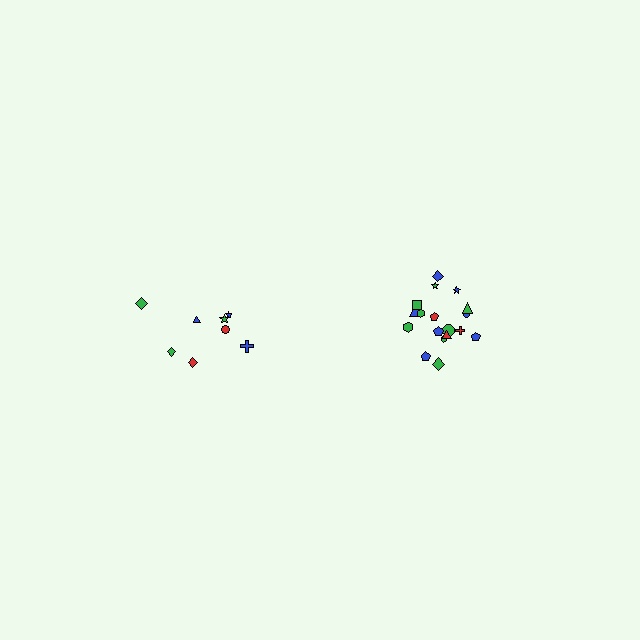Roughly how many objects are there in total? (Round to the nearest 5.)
Roughly 25 objects in total.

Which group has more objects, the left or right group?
The right group.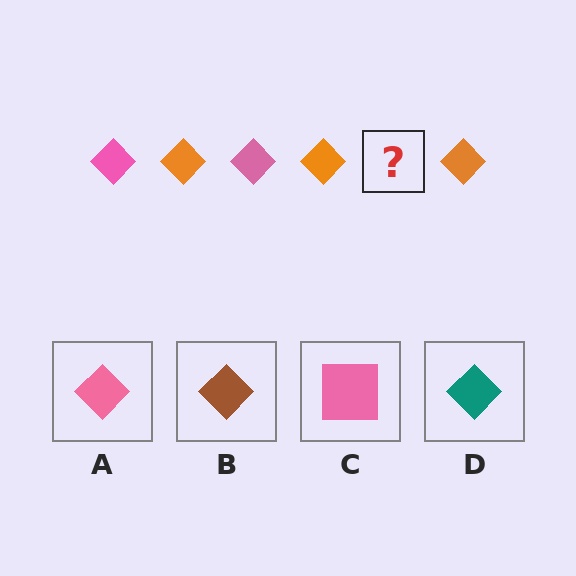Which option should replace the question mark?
Option A.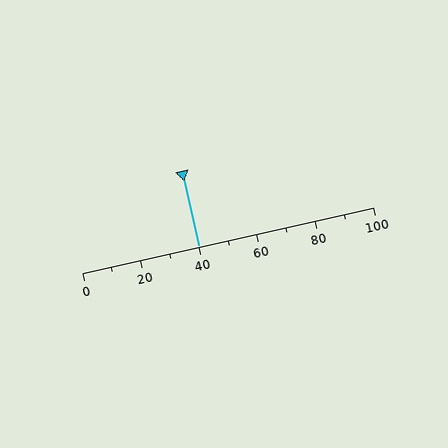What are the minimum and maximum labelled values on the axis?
The axis runs from 0 to 100.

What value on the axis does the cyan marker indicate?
The marker indicates approximately 40.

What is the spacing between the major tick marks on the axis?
The major ticks are spaced 20 apart.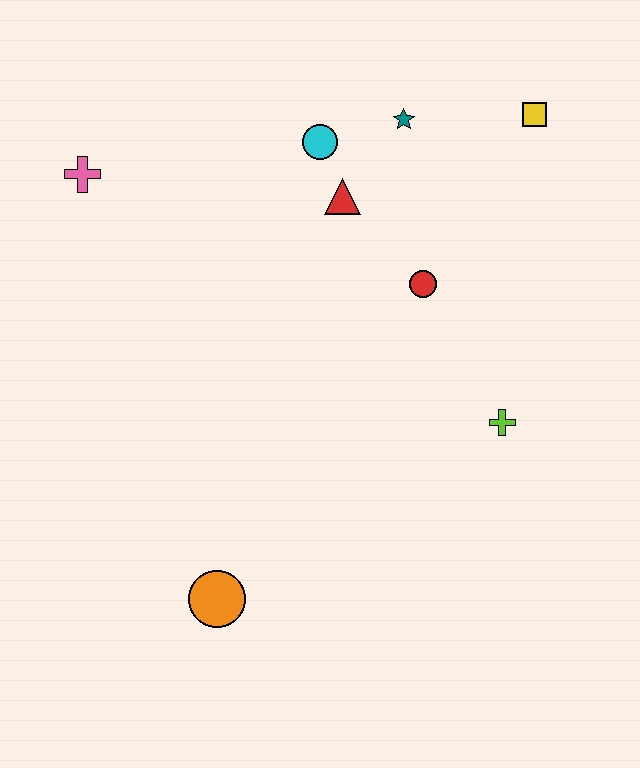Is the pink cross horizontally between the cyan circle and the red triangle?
No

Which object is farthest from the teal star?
The orange circle is farthest from the teal star.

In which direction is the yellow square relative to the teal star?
The yellow square is to the right of the teal star.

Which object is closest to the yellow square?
The teal star is closest to the yellow square.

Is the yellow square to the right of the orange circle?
Yes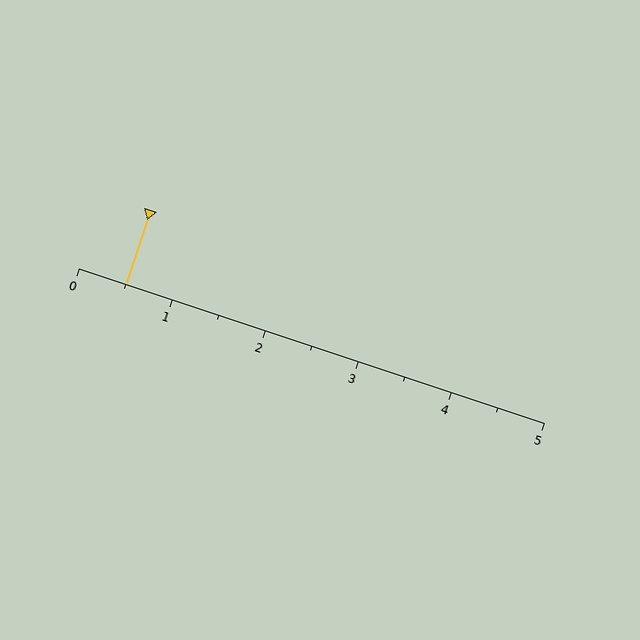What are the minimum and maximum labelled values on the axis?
The axis runs from 0 to 5.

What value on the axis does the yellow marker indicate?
The marker indicates approximately 0.5.